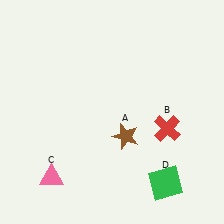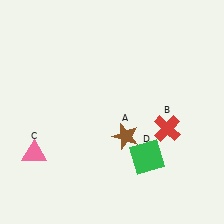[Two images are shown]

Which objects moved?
The objects that moved are: the pink triangle (C), the green square (D).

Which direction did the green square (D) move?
The green square (D) moved up.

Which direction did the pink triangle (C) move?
The pink triangle (C) moved up.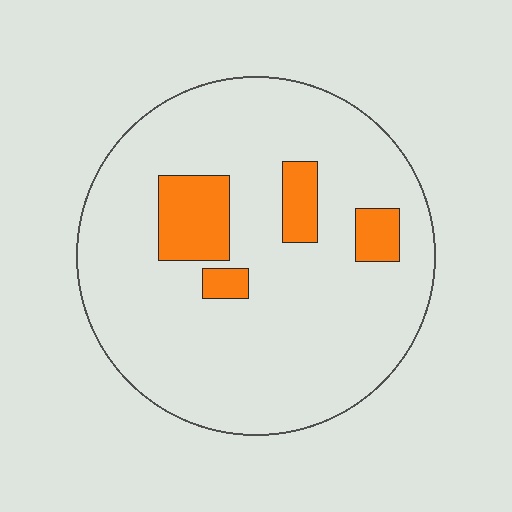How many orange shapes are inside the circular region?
4.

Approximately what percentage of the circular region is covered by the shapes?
Approximately 15%.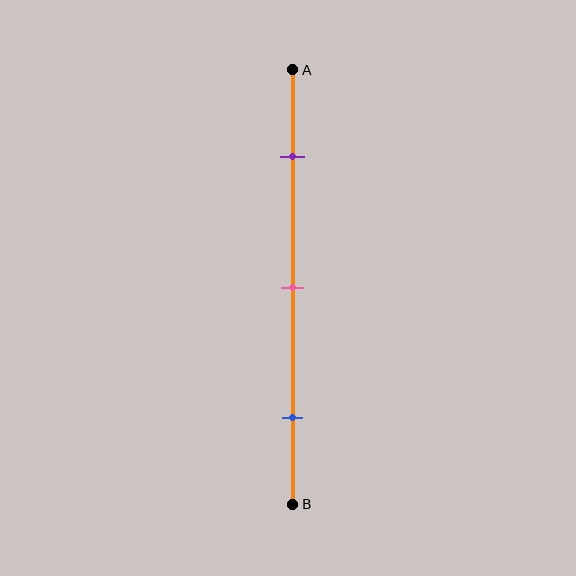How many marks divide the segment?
There are 3 marks dividing the segment.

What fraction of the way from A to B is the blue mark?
The blue mark is approximately 80% (0.8) of the way from A to B.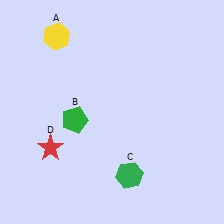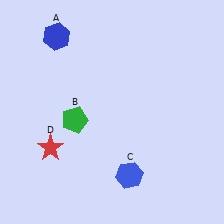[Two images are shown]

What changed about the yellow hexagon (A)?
In Image 1, A is yellow. In Image 2, it changed to blue.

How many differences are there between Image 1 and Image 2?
There are 2 differences between the two images.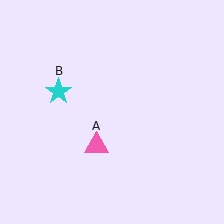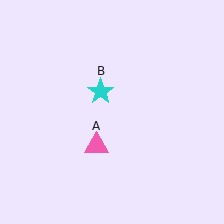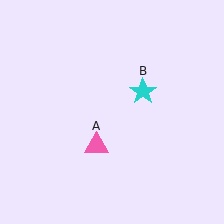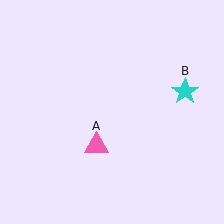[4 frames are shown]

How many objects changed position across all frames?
1 object changed position: cyan star (object B).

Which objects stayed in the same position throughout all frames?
Pink triangle (object A) remained stationary.